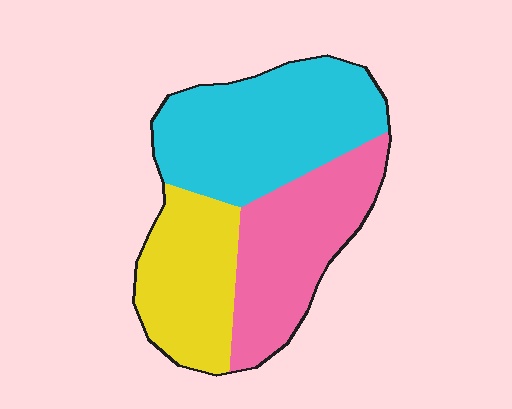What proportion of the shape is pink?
Pink covers about 30% of the shape.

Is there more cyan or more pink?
Cyan.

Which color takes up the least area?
Yellow, at roughly 25%.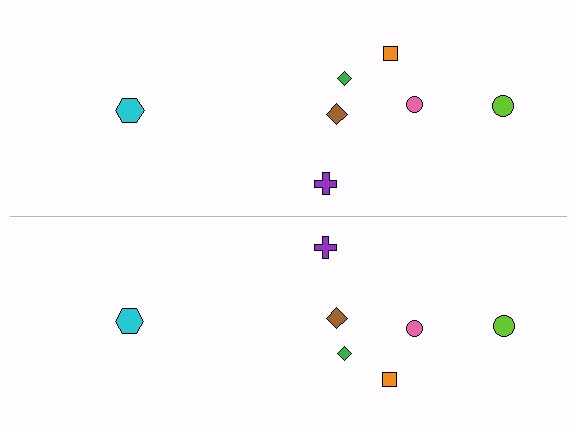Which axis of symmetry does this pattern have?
The pattern has a horizontal axis of symmetry running through the center of the image.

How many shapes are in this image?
There are 14 shapes in this image.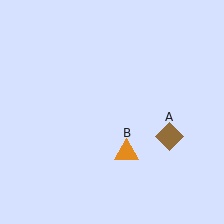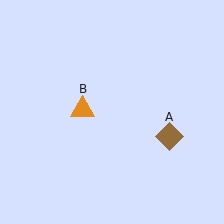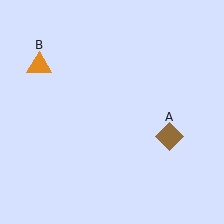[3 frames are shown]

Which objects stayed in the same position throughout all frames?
Brown diamond (object A) remained stationary.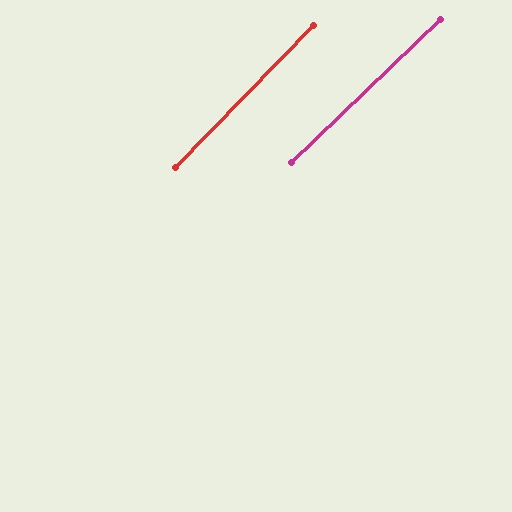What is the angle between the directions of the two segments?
Approximately 2 degrees.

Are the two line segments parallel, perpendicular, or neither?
Parallel — their directions differ by only 2.0°.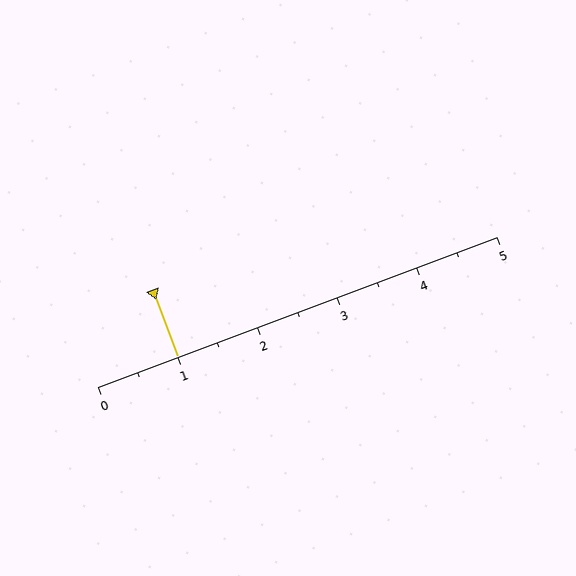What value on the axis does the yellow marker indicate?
The marker indicates approximately 1.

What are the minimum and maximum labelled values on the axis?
The axis runs from 0 to 5.